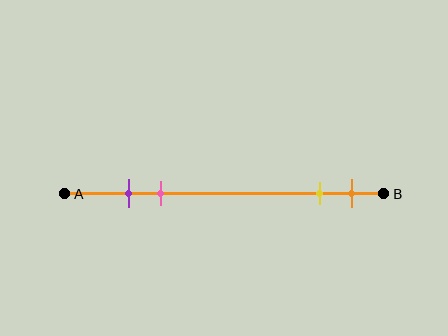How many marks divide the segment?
There are 4 marks dividing the segment.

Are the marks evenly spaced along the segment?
No, the marks are not evenly spaced.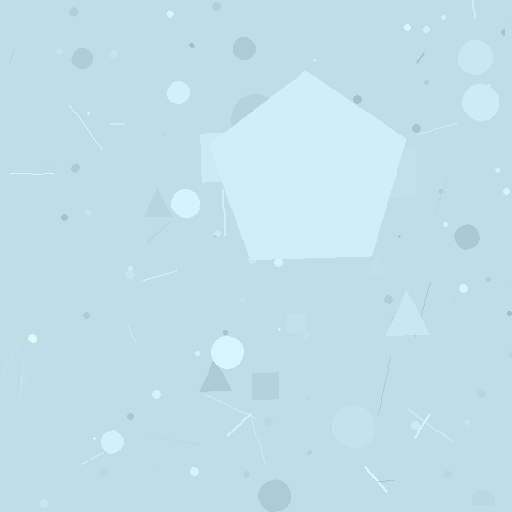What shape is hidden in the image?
A pentagon is hidden in the image.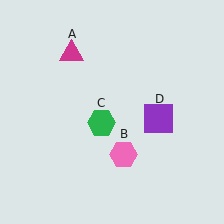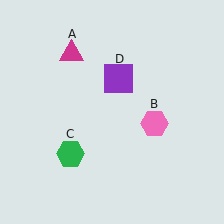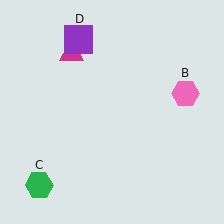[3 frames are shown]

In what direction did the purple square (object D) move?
The purple square (object D) moved up and to the left.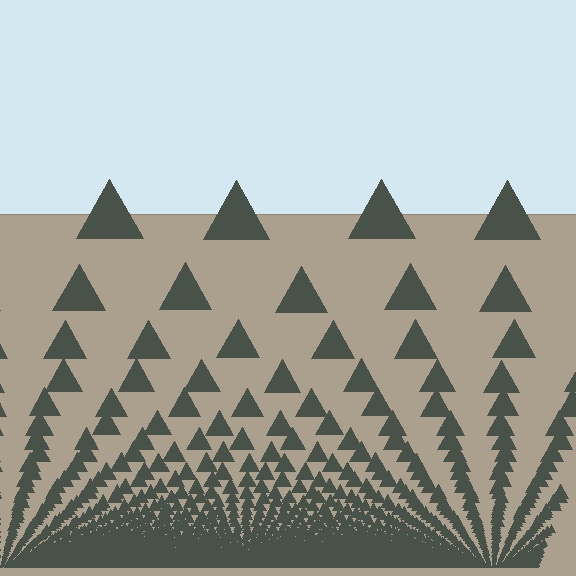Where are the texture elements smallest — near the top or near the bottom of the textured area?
Near the bottom.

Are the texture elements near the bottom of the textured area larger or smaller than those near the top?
Smaller. The gradient is inverted — elements near the bottom are smaller and denser.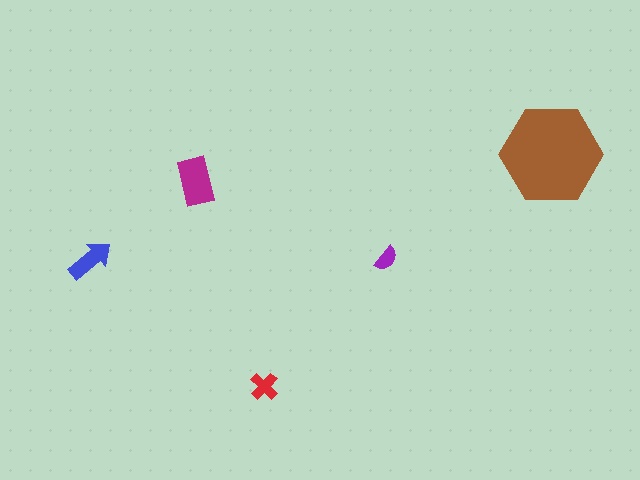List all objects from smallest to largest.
The purple semicircle, the red cross, the blue arrow, the magenta rectangle, the brown hexagon.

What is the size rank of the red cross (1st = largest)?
4th.